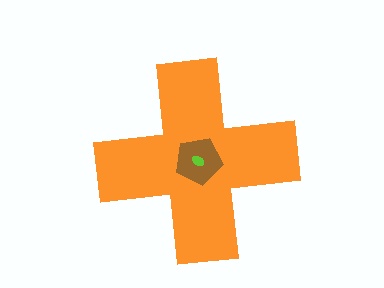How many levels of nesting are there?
3.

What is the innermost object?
The lime ellipse.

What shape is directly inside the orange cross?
The brown pentagon.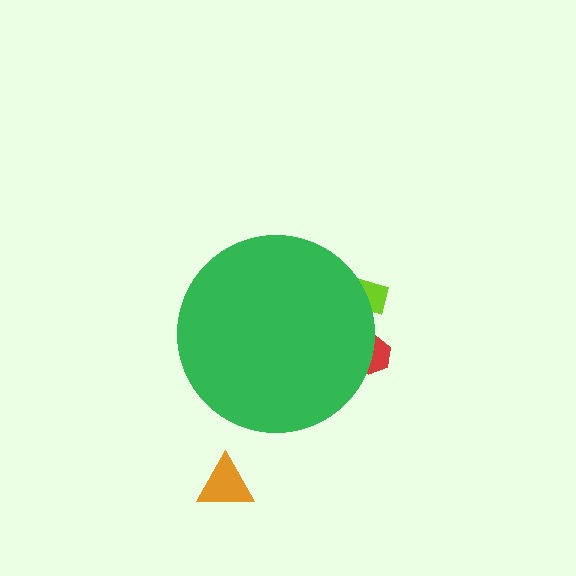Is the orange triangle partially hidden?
No, the orange triangle is fully visible.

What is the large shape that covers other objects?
A green circle.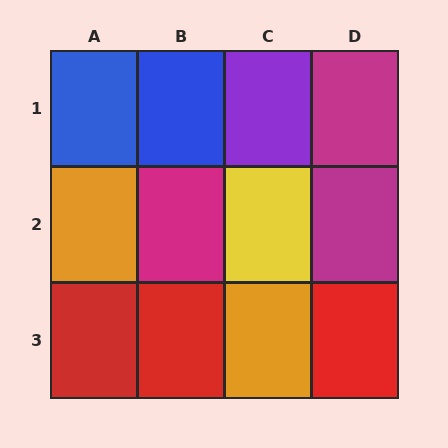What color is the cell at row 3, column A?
Red.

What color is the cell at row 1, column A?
Blue.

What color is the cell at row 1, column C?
Purple.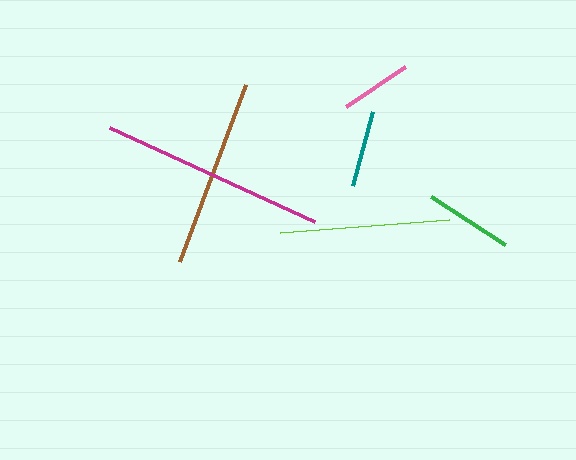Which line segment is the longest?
The magenta line is the longest at approximately 225 pixels.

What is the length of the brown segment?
The brown segment is approximately 189 pixels long.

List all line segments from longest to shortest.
From longest to shortest: magenta, brown, lime, green, teal, pink.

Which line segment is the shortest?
The pink line is the shortest at approximately 72 pixels.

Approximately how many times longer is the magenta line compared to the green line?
The magenta line is approximately 2.6 times the length of the green line.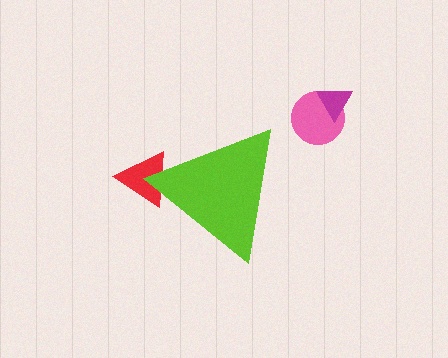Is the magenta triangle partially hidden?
No, the magenta triangle is fully visible.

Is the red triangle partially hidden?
Yes, the red triangle is partially hidden behind the lime triangle.